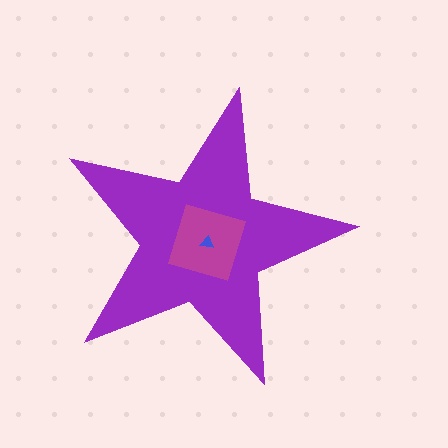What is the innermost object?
The blue triangle.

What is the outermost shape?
The purple star.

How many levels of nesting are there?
3.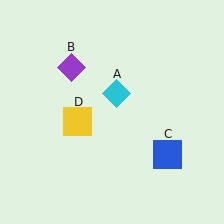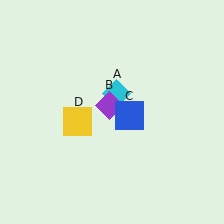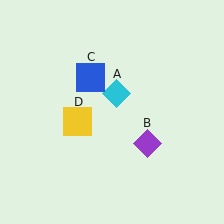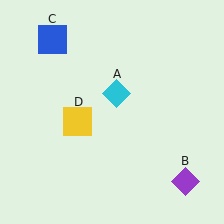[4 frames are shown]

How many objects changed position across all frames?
2 objects changed position: purple diamond (object B), blue square (object C).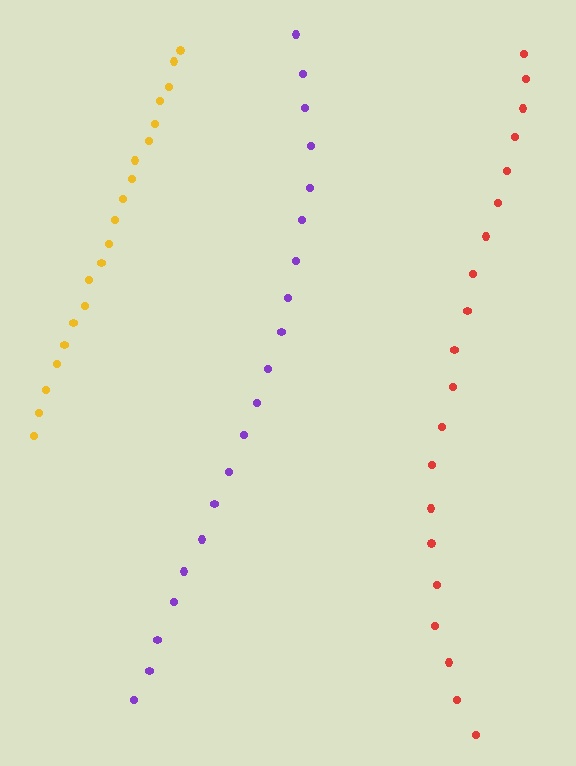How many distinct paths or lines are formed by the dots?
There are 3 distinct paths.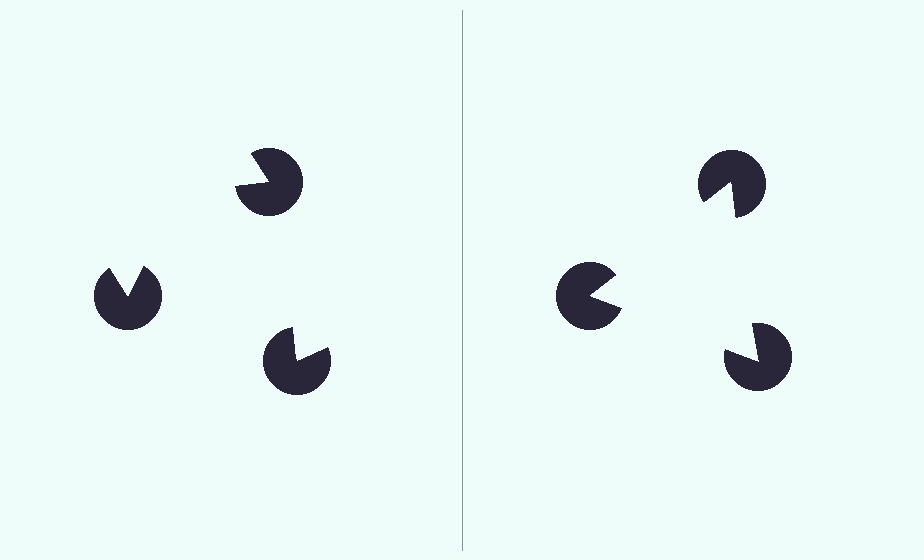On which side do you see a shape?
An illusory triangle appears on the right side. On the left side the wedge cuts are rotated, so no coherent shape forms.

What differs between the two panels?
The pac-man discs are positioned identically on both sides; only the wedge orientations differ. On the right they align to a triangle; on the left they are misaligned.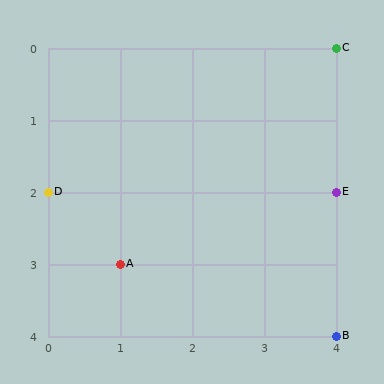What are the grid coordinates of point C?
Point C is at grid coordinates (4, 0).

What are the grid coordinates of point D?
Point D is at grid coordinates (0, 2).